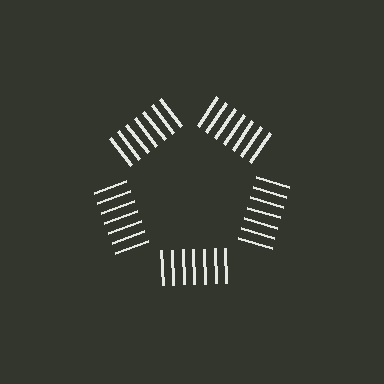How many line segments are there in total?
35 — 7 along each of the 5 edges.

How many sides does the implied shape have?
5 sides — the line-ends trace a pentagon.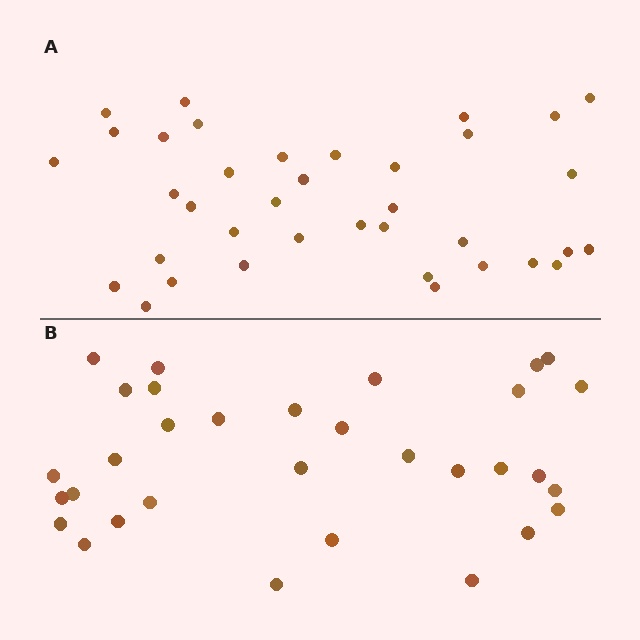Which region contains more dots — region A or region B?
Region A (the top region) has more dots.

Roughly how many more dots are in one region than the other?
Region A has about 5 more dots than region B.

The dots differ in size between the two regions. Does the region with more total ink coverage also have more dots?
No. Region B has more total ink coverage because its dots are larger, but region A actually contains more individual dots. Total area can be misleading — the number of items is what matters here.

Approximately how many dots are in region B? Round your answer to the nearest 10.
About 30 dots. (The exact count is 32, which rounds to 30.)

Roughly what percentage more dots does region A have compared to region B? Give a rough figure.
About 15% more.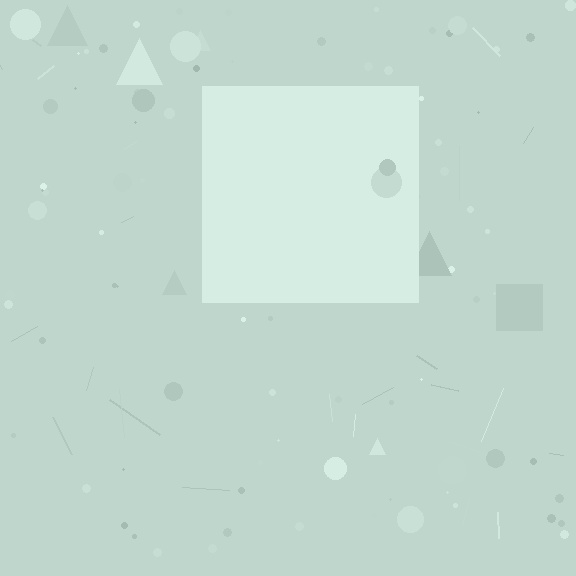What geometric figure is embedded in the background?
A square is embedded in the background.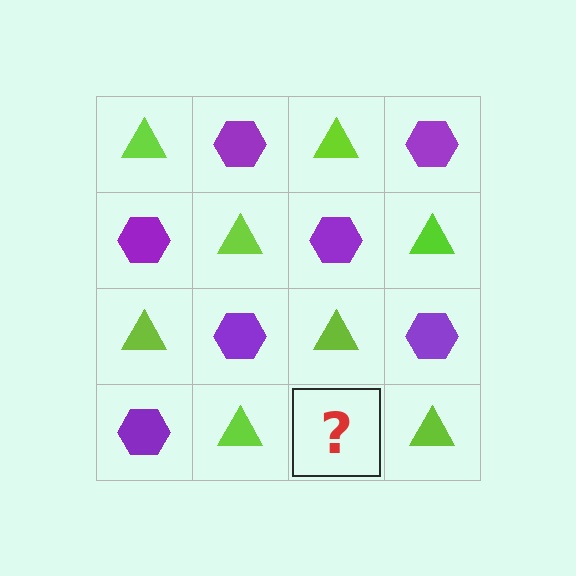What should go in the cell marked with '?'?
The missing cell should contain a purple hexagon.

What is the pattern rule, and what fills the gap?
The rule is that it alternates lime triangle and purple hexagon in a checkerboard pattern. The gap should be filled with a purple hexagon.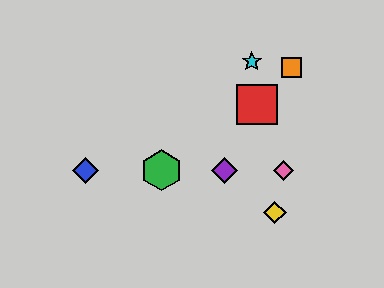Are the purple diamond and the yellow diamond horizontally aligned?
No, the purple diamond is at y≈170 and the yellow diamond is at y≈212.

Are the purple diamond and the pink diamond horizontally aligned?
Yes, both are at y≈170.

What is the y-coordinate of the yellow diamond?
The yellow diamond is at y≈212.